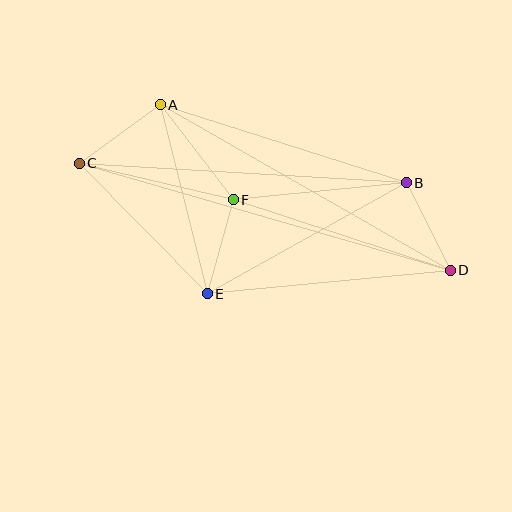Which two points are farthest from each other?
Points C and D are farthest from each other.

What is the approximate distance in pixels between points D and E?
The distance between D and E is approximately 244 pixels.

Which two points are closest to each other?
Points E and F are closest to each other.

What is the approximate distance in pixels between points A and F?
The distance between A and F is approximately 120 pixels.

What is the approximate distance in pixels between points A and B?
The distance between A and B is approximately 258 pixels.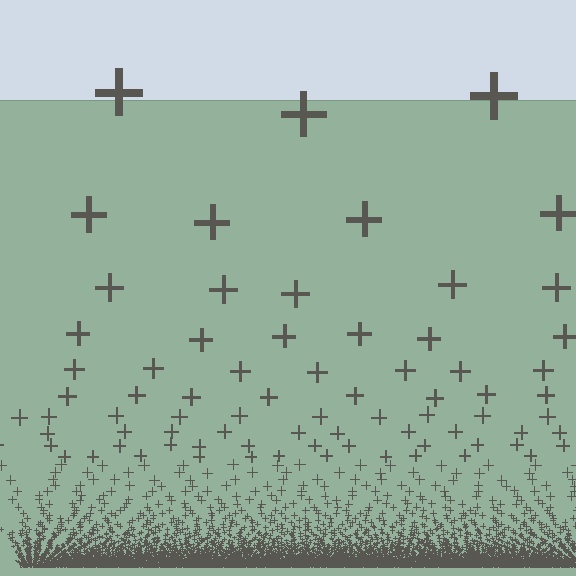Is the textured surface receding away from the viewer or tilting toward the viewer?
The surface appears to tilt toward the viewer. Texture elements get larger and sparser toward the top.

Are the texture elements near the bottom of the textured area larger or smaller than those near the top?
Smaller. The gradient is inverted — elements near the bottom are smaller and denser.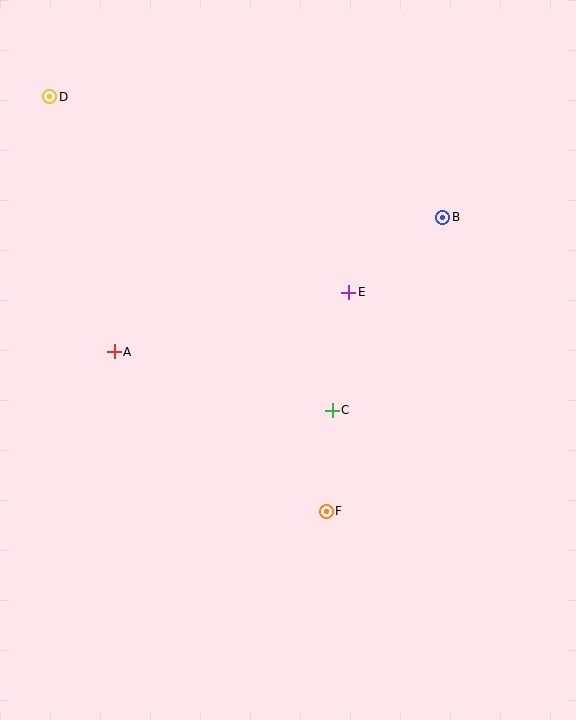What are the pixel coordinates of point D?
Point D is at (50, 97).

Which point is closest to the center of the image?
Point C at (332, 410) is closest to the center.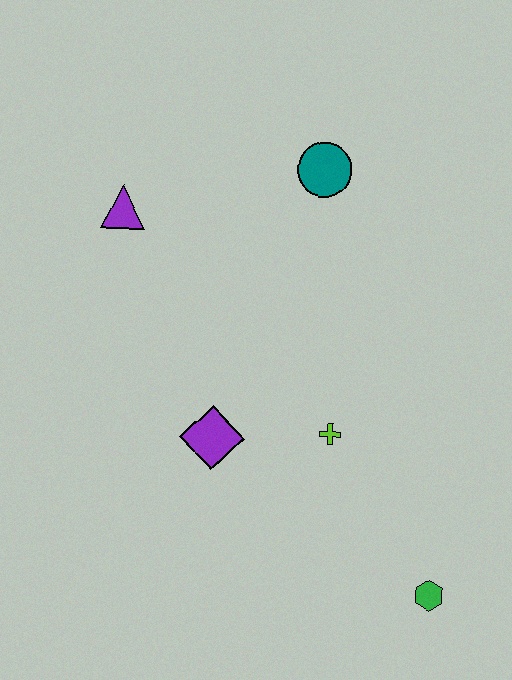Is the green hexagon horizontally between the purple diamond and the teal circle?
No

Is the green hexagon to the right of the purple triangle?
Yes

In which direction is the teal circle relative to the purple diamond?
The teal circle is above the purple diamond.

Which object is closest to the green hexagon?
The lime cross is closest to the green hexagon.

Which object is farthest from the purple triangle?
The green hexagon is farthest from the purple triangle.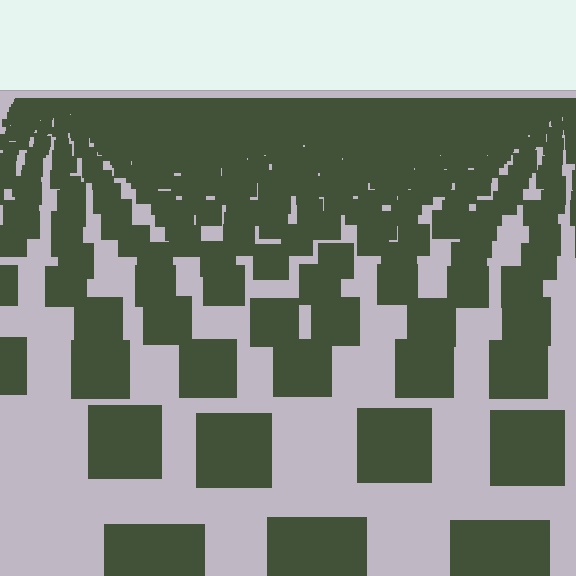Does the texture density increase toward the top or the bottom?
Density increases toward the top.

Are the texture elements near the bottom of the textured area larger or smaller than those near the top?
Larger. Near the bottom, elements are closer to the viewer and appear at a bigger on-screen size.